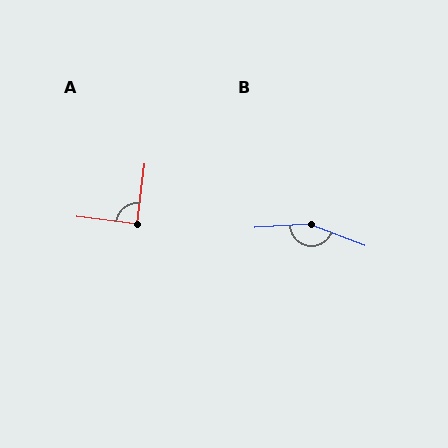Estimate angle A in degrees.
Approximately 90 degrees.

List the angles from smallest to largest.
A (90°), B (155°).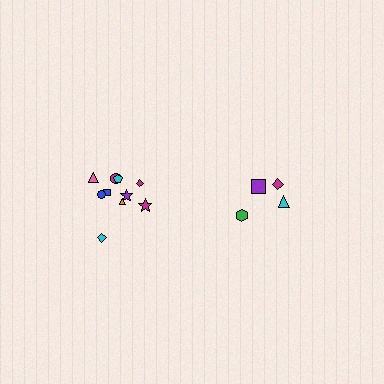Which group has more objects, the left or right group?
The left group.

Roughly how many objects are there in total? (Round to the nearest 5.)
Roughly 15 objects in total.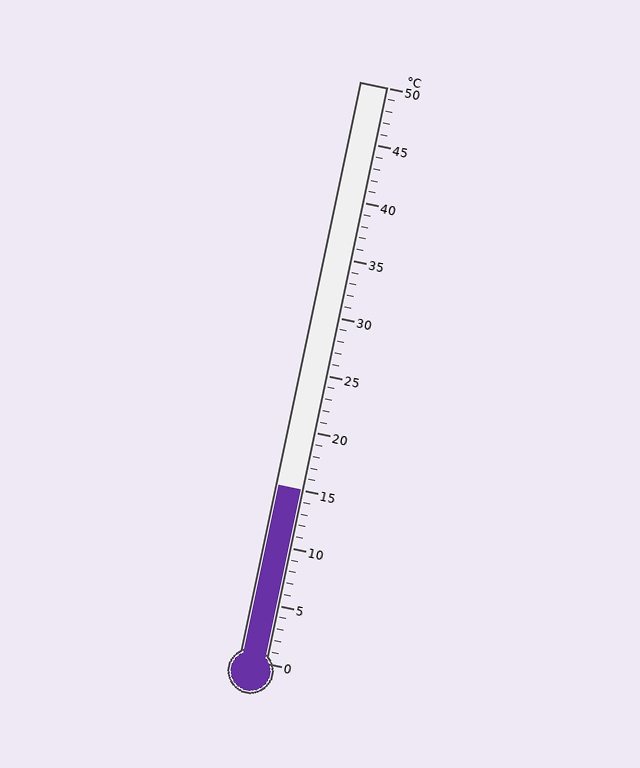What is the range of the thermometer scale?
The thermometer scale ranges from 0°C to 50°C.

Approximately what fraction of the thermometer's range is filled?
The thermometer is filled to approximately 30% of its range.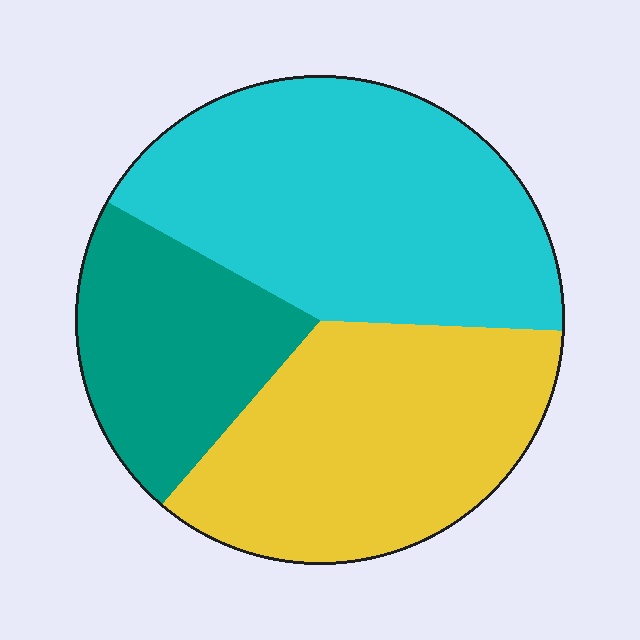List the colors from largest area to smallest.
From largest to smallest: cyan, yellow, teal.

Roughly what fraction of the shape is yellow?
Yellow covers 35% of the shape.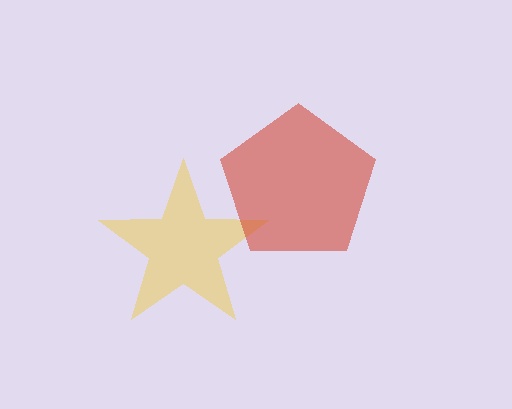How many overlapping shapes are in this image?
There are 2 overlapping shapes in the image.